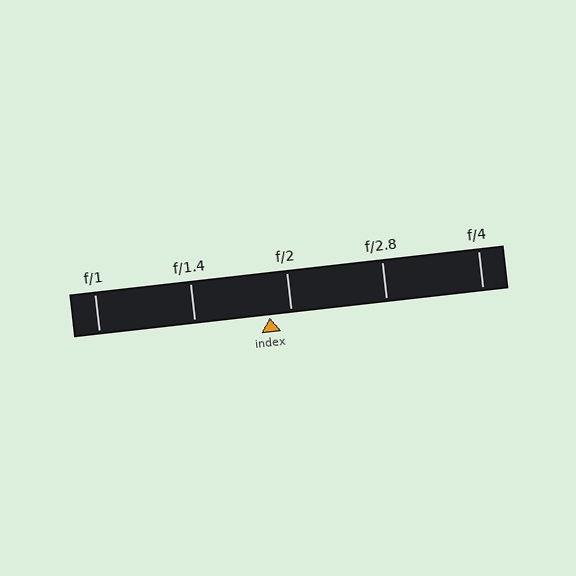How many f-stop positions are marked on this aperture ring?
There are 5 f-stop positions marked.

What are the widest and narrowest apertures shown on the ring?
The widest aperture shown is f/1 and the narrowest is f/4.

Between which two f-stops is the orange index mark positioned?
The index mark is between f/1.4 and f/2.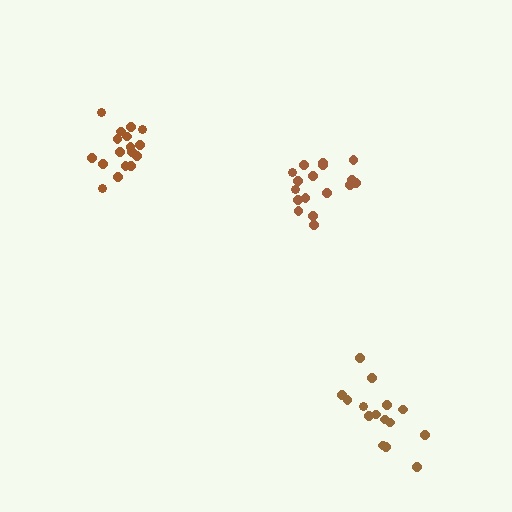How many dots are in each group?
Group 1: 17 dots, Group 2: 17 dots, Group 3: 15 dots (49 total).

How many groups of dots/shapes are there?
There are 3 groups.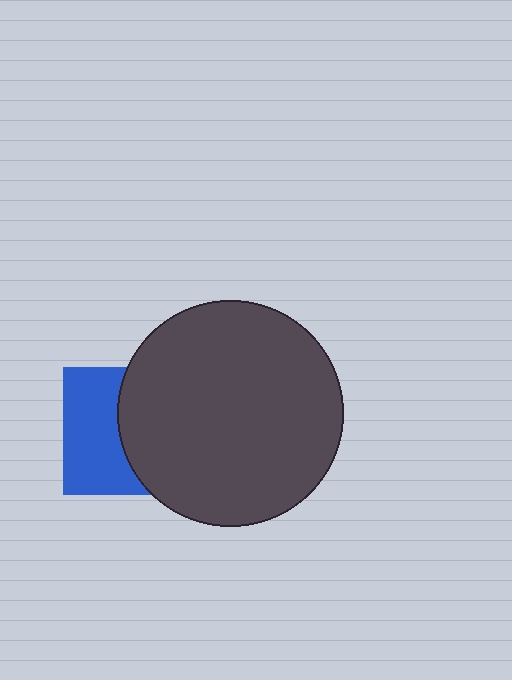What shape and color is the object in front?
The object in front is a dark gray circle.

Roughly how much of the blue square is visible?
About half of it is visible (roughly 48%).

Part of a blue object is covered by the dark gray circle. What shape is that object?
It is a square.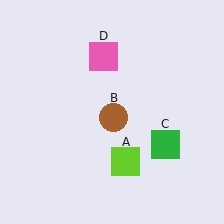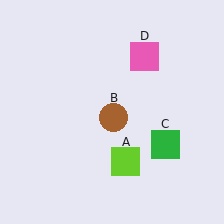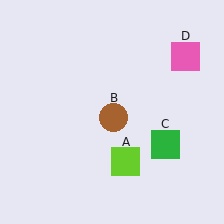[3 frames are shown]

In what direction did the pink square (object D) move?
The pink square (object D) moved right.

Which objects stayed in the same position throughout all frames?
Lime square (object A) and brown circle (object B) and green square (object C) remained stationary.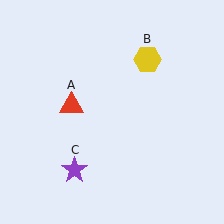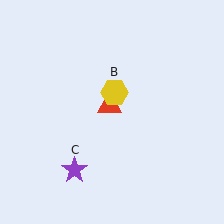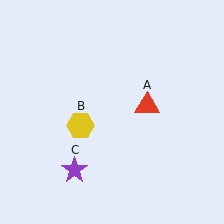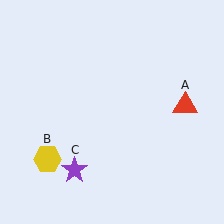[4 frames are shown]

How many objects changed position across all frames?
2 objects changed position: red triangle (object A), yellow hexagon (object B).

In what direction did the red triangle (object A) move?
The red triangle (object A) moved right.